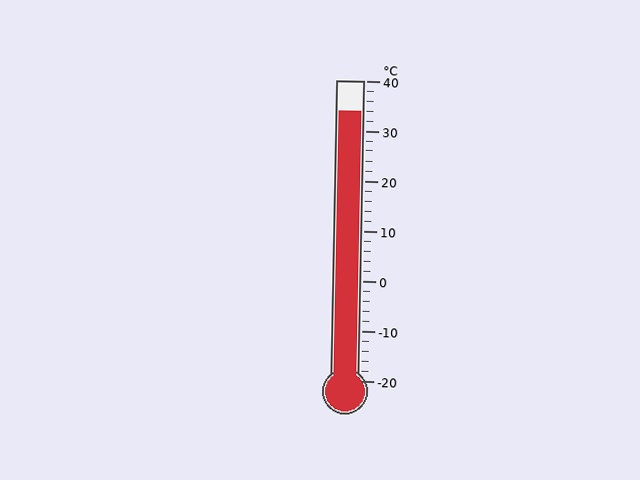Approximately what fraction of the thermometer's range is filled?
The thermometer is filled to approximately 90% of its range.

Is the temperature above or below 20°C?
The temperature is above 20°C.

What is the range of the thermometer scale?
The thermometer scale ranges from -20°C to 40°C.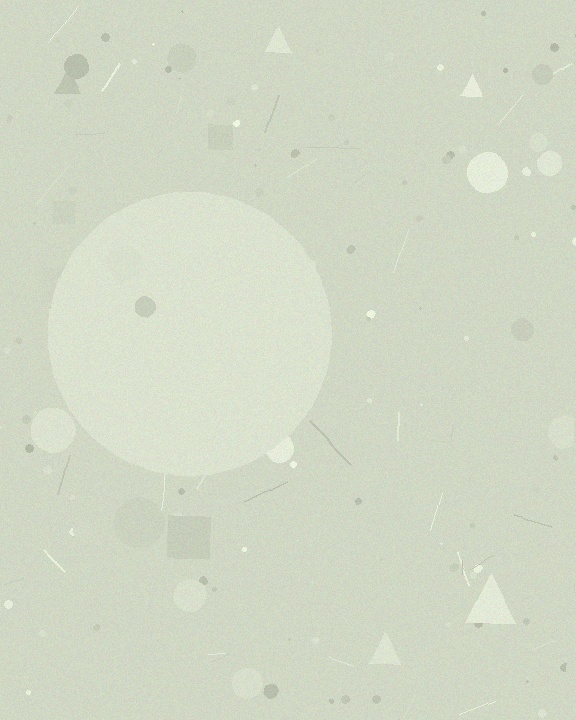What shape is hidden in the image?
A circle is hidden in the image.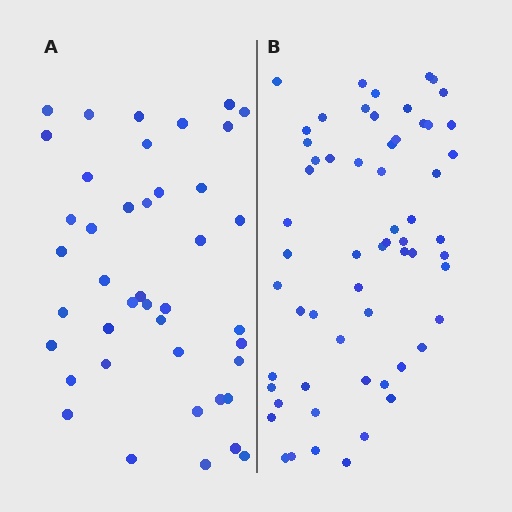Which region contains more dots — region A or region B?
Region B (the right region) has more dots.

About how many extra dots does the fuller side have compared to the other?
Region B has approximately 20 more dots than region A.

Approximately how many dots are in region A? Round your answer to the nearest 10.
About 40 dots. (The exact count is 42, which rounds to 40.)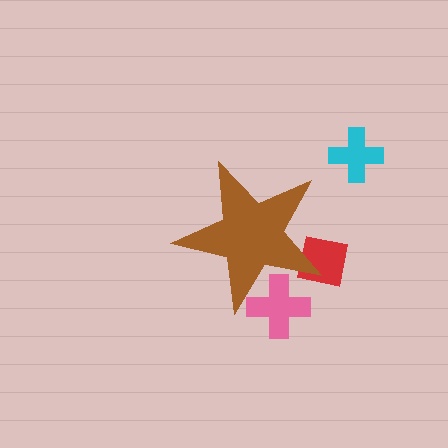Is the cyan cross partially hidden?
No, the cyan cross is fully visible.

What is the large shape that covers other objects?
A brown star.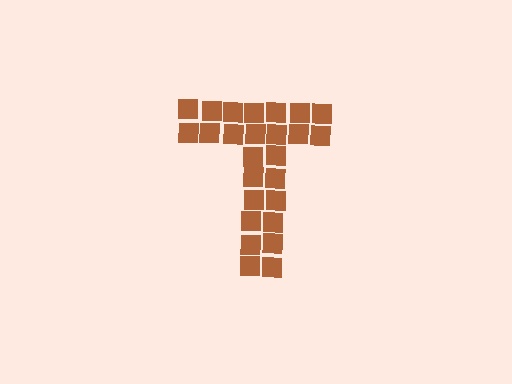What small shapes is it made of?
It is made of small squares.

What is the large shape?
The large shape is the letter T.